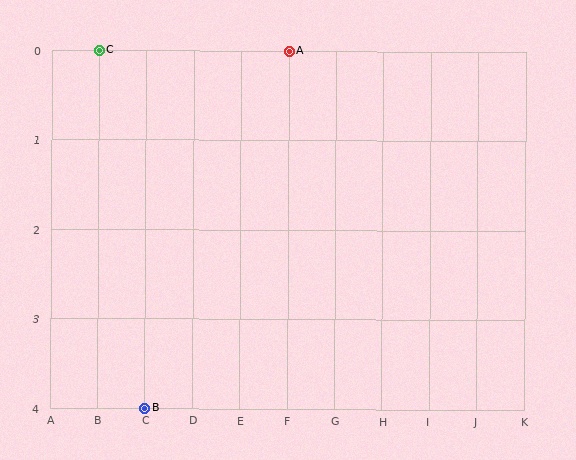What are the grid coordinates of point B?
Point B is at grid coordinates (C, 4).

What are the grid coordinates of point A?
Point A is at grid coordinates (F, 0).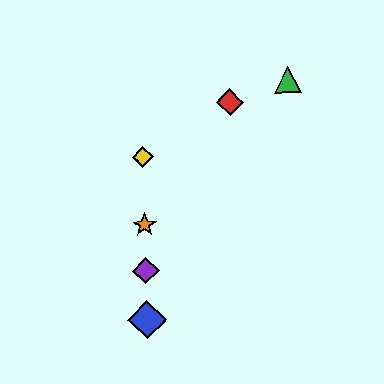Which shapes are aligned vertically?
The blue diamond, the yellow diamond, the purple diamond, the orange star are aligned vertically.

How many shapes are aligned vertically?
4 shapes (the blue diamond, the yellow diamond, the purple diamond, the orange star) are aligned vertically.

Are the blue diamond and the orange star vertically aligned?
Yes, both are at x≈147.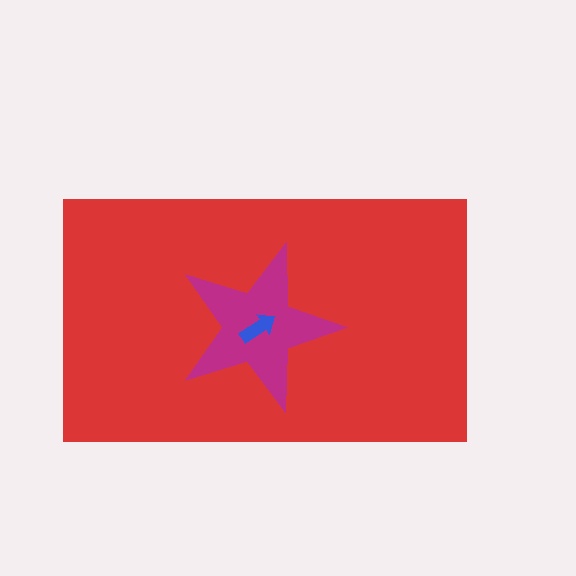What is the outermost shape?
The red rectangle.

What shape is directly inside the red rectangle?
The magenta star.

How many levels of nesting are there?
3.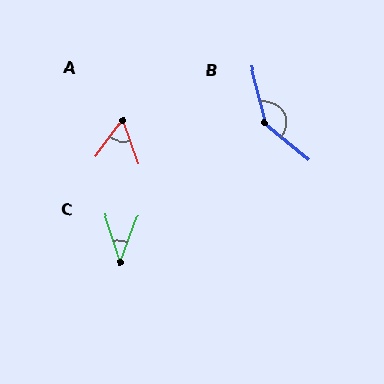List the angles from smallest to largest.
C (39°), A (56°), B (144°).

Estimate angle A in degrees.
Approximately 56 degrees.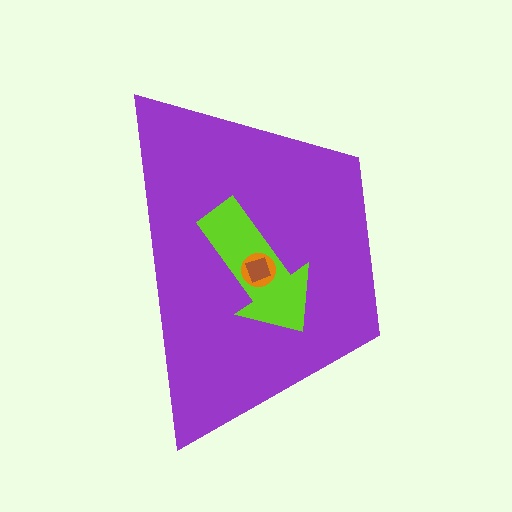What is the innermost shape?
The brown diamond.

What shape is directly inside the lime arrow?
The orange circle.